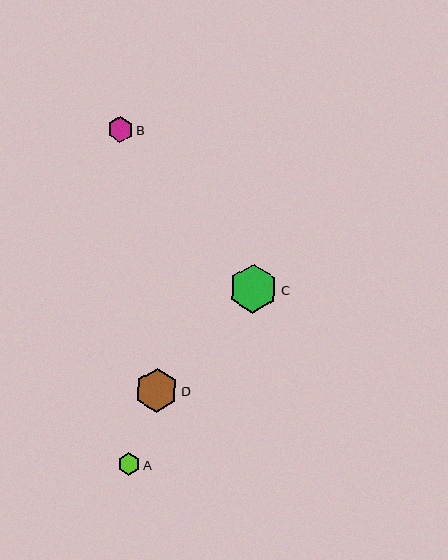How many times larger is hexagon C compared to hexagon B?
Hexagon C is approximately 1.9 times the size of hexagon B.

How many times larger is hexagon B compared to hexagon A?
Hexagon B is approximately 1.2 times the size of hexagon A.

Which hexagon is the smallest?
Hexagon A is the smallest with a size of approximately 22 pixels.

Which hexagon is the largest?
Hexagon C is the largest with a size of approximately 49 pixels.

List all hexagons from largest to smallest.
From largest to smallest: C, D, B, A.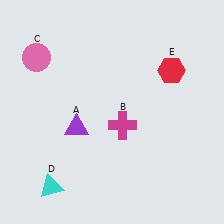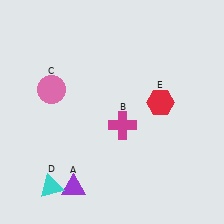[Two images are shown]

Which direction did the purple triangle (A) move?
The purple triangle (A) moved down.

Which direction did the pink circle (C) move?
The pink circle (C) moved down.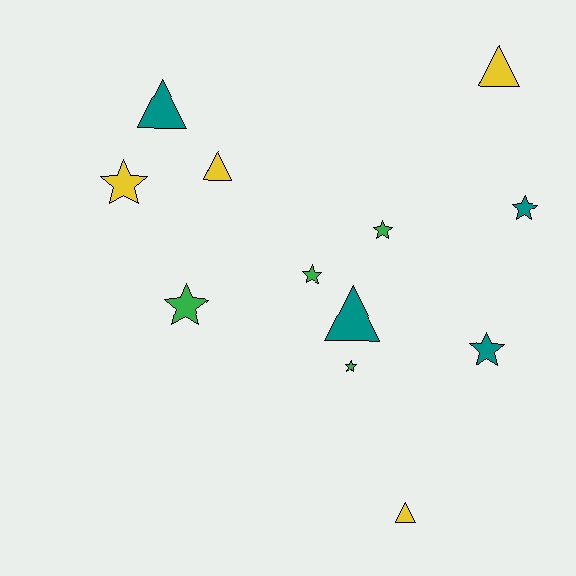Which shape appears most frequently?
Star, with 7 objects.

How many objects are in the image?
There are 12 objects.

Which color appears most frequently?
Yellow, with 4 objects.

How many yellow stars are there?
There is 1 yellow star.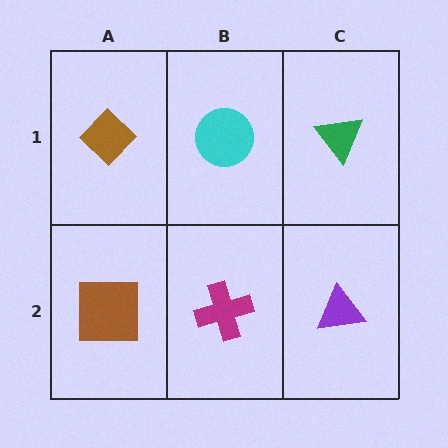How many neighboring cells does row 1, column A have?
2.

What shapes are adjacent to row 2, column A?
A brown diamond (row 1, column A), a magenta cross (row 2, column B).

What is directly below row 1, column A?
A brown square.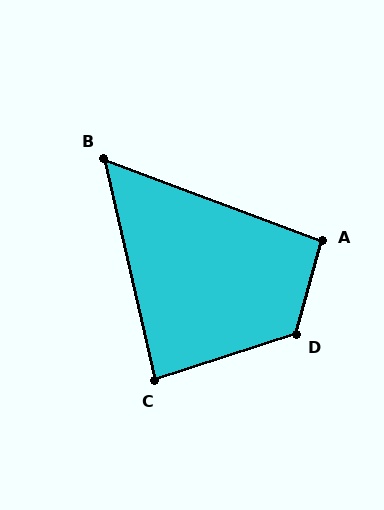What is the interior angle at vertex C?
Approximately 85 degrees (approximately right).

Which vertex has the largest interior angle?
D, at approximately 123 degrees.